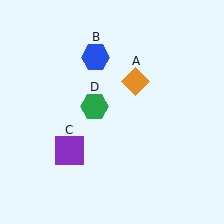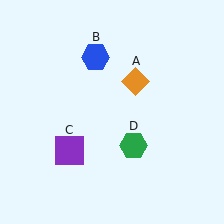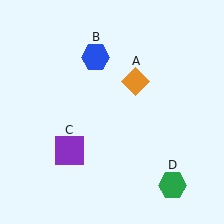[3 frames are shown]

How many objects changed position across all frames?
1 object changed position: green hexagon (object D).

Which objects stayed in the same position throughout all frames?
Orange diamond (object A) and blue hexagon (object B) and purple square (object C) remained stationary.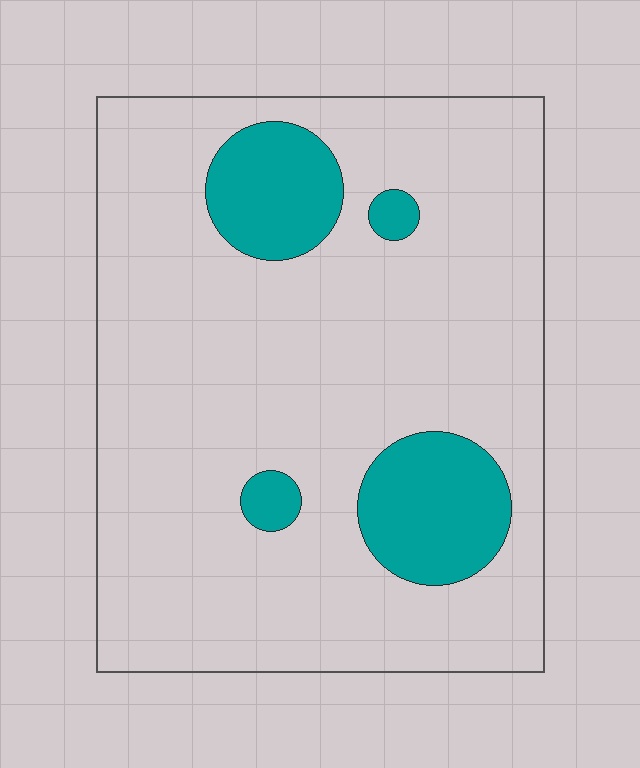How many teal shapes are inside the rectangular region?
4.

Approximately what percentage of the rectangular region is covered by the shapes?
Approximately 15%.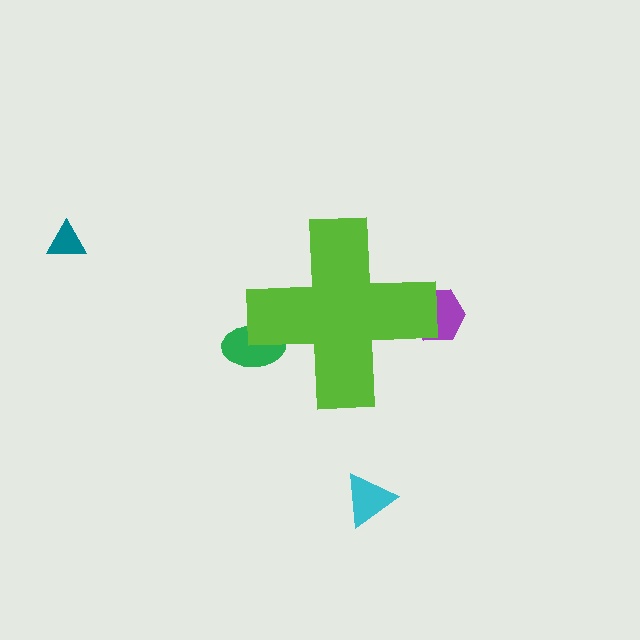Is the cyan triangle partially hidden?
No, the cyan triangle is fully visible.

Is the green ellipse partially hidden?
Yes, the green ellipse is partially hidden behind the lime cross.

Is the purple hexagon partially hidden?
Yes, the purple hexagon is partially hidden behind the lime cross.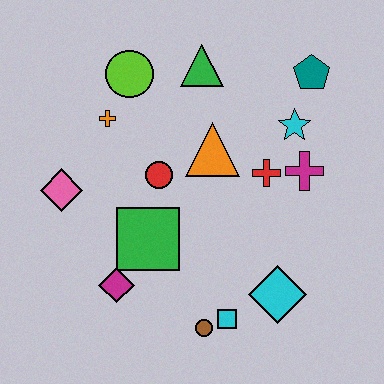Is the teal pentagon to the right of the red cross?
Yes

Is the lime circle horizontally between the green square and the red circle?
No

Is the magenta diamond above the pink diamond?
No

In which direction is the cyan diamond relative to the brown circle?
The cyan diamond is to the right of the brown circle.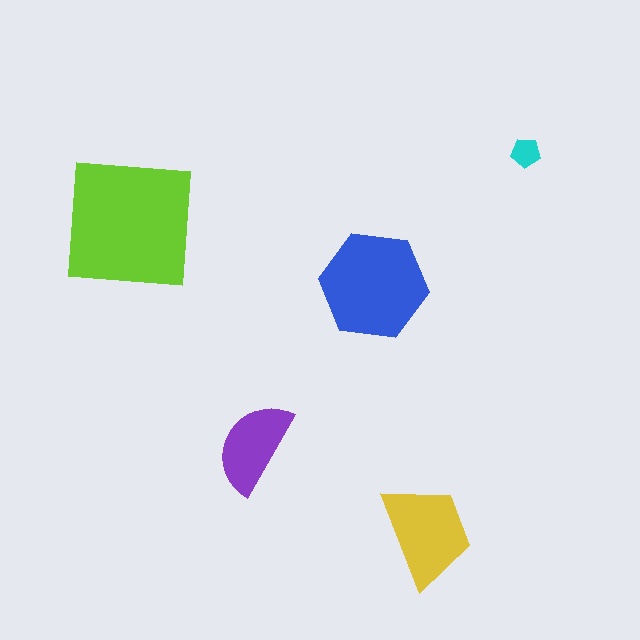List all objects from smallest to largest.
The cyan pentagon, the purple semicircle, the yellow trapezoid, the blue hexagon, the lime square.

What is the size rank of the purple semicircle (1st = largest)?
4th.